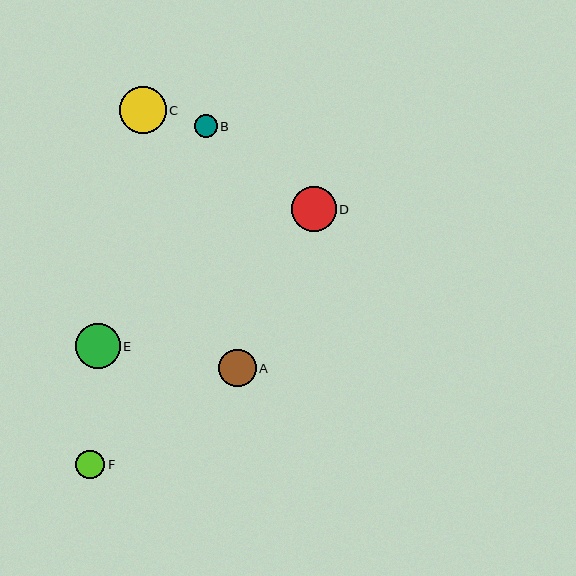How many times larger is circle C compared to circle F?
Circle C is approximately 1.6 times the size of circle F.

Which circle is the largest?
Circle C is the largest with a size of approximately 47 pixels.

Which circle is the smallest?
Circle B is the smallest with a size of approximately 23 pixels.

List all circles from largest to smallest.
From largest to smallest: C, E, D, A, F, B.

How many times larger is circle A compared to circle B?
Circle A is approximately 1.6 times the size of circle B.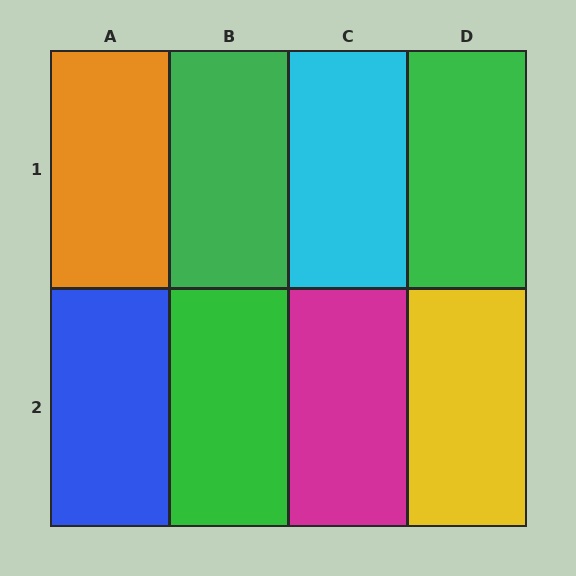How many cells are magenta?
1 cell is magenta.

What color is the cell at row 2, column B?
Green.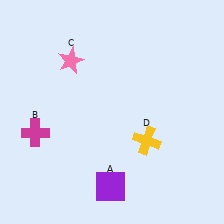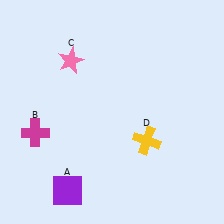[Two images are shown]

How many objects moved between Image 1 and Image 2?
1 object moved between the two images.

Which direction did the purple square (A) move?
The purple square (A) moved left.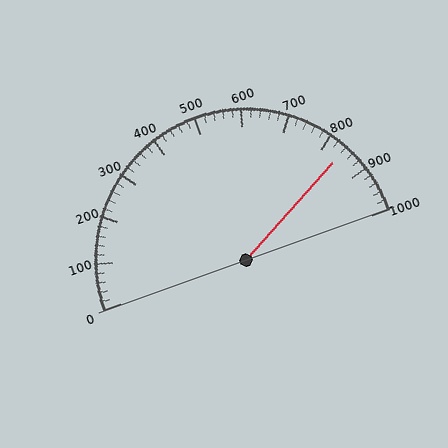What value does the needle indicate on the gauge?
The needle indicates approximately 840.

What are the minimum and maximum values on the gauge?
The gauge ranges from 0 to 1000.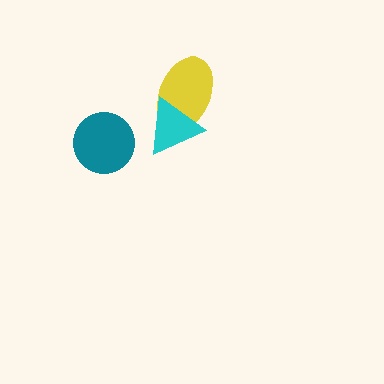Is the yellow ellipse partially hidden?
Yes, it is partially covered by another shape.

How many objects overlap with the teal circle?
0 objects overlap with the teal circle.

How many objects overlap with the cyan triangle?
1 object overlaps with the cyan triangle.